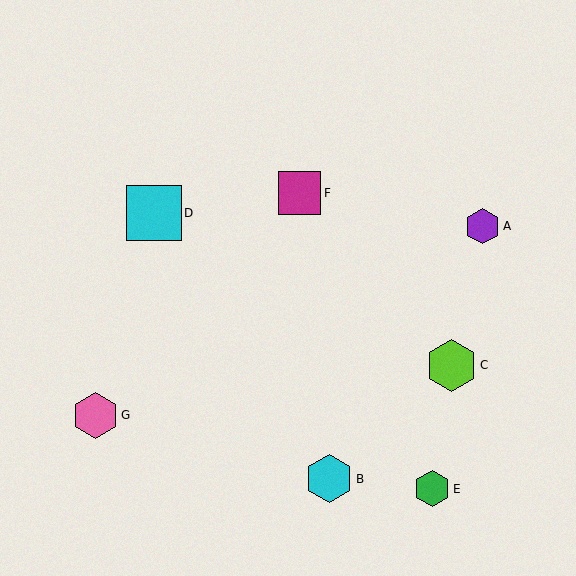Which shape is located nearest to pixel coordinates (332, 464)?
The cyan hexagon (labeled B) at (329, 479) is nearest to that location.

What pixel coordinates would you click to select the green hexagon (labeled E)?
Click at (432, 489) to select the green hexagon E.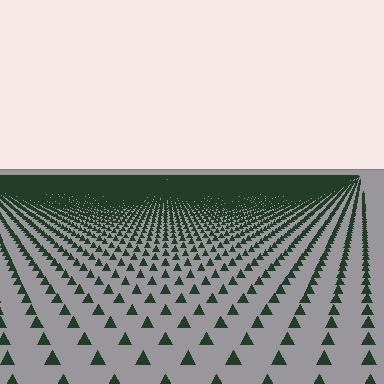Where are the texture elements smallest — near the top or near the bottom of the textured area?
Near the top.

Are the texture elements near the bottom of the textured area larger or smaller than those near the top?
Larger. Near the bottom, elements are closer to the viewer and appear at a bigger on-screen size.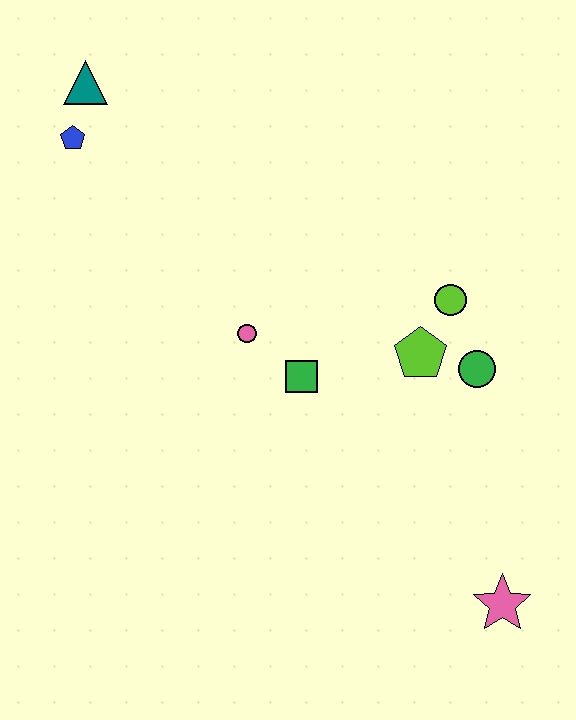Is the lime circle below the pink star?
No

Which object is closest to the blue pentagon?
The teal triangle is closest to the blue pentagon.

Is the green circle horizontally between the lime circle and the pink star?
Yes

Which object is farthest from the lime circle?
The teal triangle is farthest from the lime circle.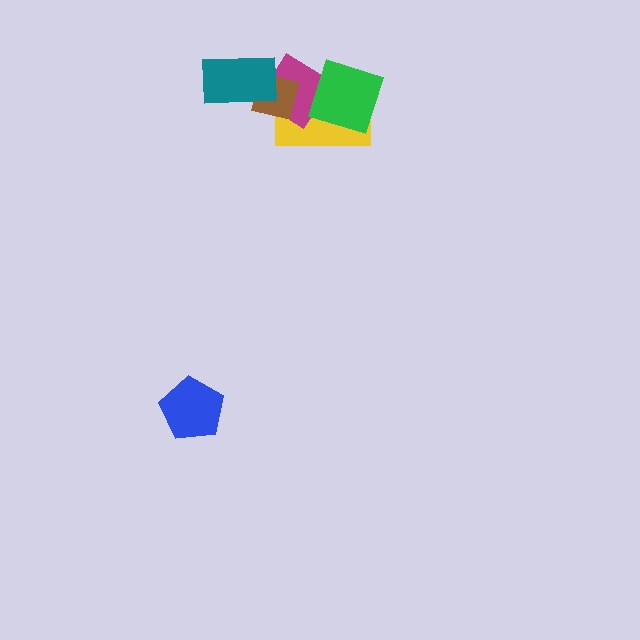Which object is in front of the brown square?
The teal rectangle is in front of the brown square.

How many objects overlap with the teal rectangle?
2 objects overlap with the teal rectangle.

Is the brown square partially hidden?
Yes, it is partially covered by another shape.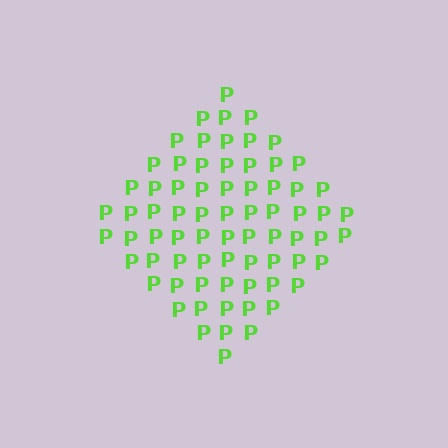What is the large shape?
The large shape is a diamond.